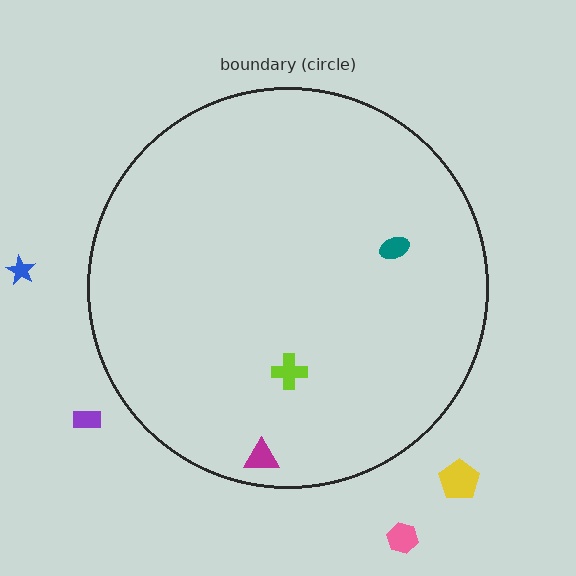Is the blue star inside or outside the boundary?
Outside.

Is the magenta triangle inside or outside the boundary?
Inside.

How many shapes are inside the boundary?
3 inside, 4 outside.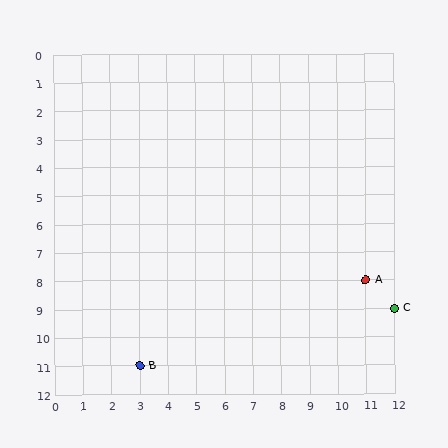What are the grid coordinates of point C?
Point C is at grid coordinates (12, 9).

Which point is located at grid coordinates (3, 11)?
Point B is at (3, 11).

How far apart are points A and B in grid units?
Points A and B are 8 columns and 3 rows apart (about 8.5 grid units diagonally).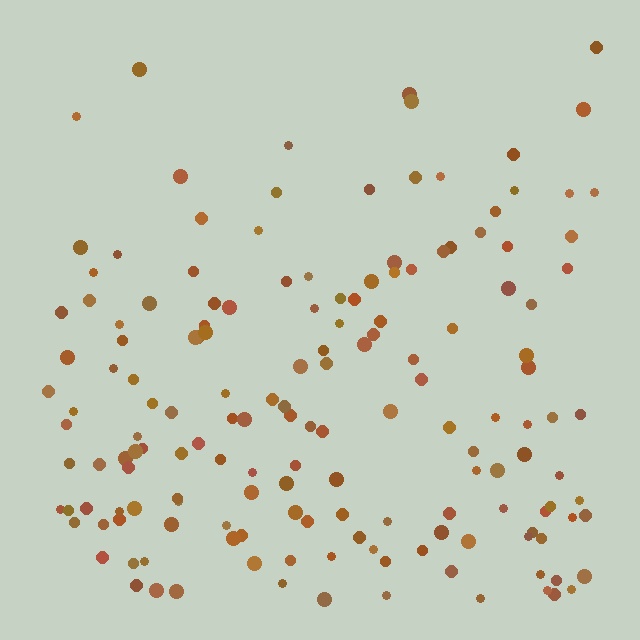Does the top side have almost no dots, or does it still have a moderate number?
Still a moderate number, just noticeably fewer than the bottom.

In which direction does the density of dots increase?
From top to bottom, with the bottom side densest.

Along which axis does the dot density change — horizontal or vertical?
Vertical.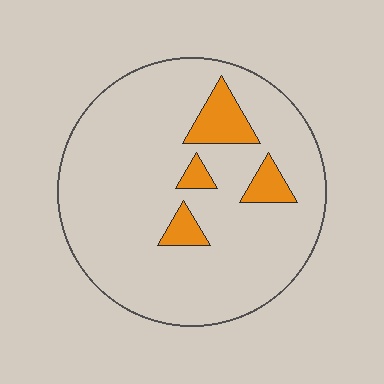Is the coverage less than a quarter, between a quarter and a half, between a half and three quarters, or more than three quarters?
Less than a quarter.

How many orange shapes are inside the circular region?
4.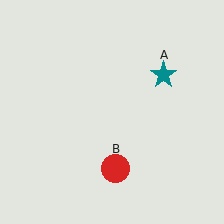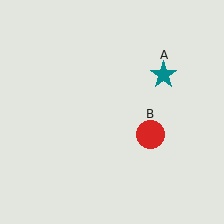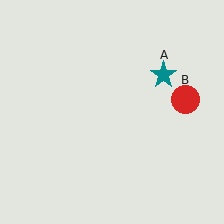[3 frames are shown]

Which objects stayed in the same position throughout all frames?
Teal star (object A) remained stationary.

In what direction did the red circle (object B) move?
The red circle (object B) moved up and to the right.